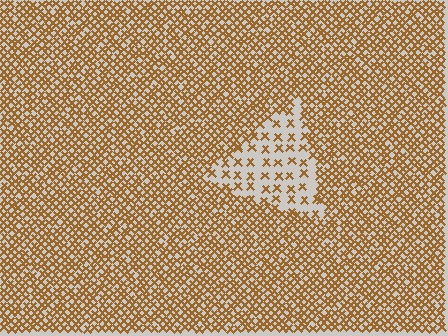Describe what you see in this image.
The image contains small brown elements arranged at two different densities. A triangle-shaped region is visible where the elements are less densely packed than the surrounding area.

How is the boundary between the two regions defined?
The boundary is defined by a change in element density (approximately 2.9x ratio). All elements are the same color, size, and shape.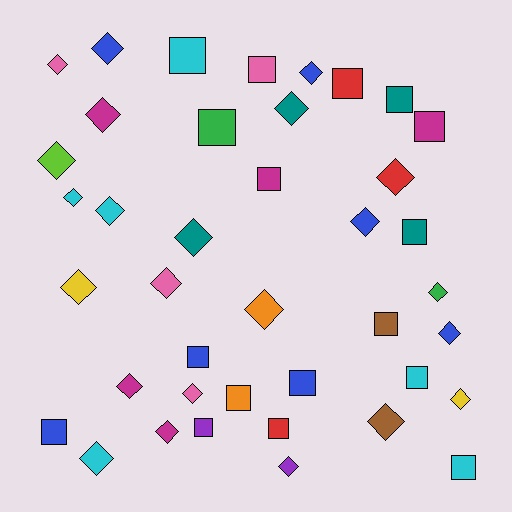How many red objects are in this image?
There are 3 red objects.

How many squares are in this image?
There are 17 squares.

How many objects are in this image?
There are 40 objects.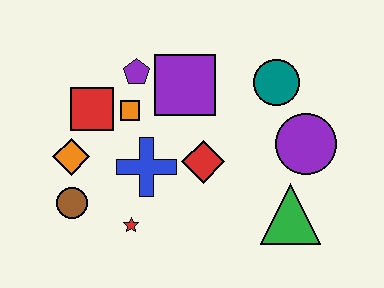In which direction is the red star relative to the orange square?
The red star is below the orange square.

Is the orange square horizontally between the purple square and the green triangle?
No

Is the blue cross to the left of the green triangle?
Yes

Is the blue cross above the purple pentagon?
No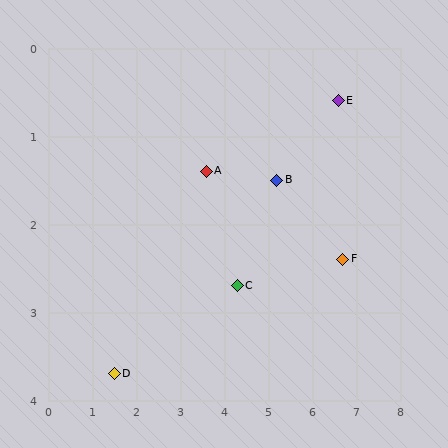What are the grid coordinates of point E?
Point E is at approximately (6.6, 0.6).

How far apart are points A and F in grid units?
Points A and F are about 3.3 grid units apart.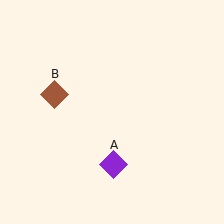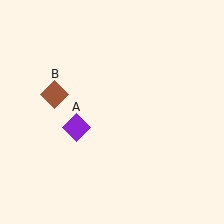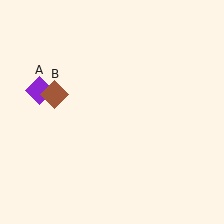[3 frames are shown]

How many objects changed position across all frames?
1 object changed position: purple diamond (object A).